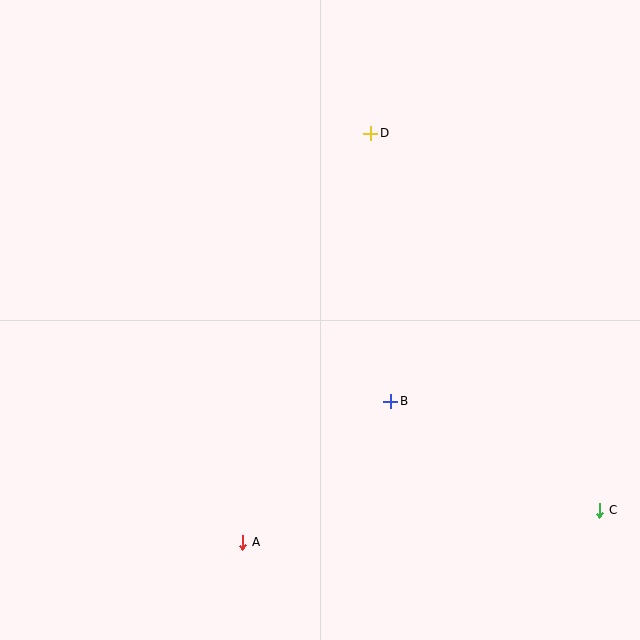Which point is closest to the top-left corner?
Point D is closest to the top-left corner.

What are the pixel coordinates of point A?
Point A is at (243, 542).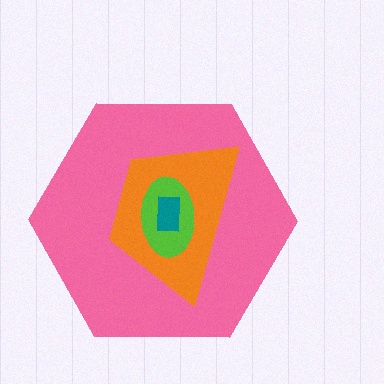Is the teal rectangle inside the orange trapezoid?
Yes.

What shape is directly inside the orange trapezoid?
The lime ellipse.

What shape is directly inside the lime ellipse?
The teal rectangle.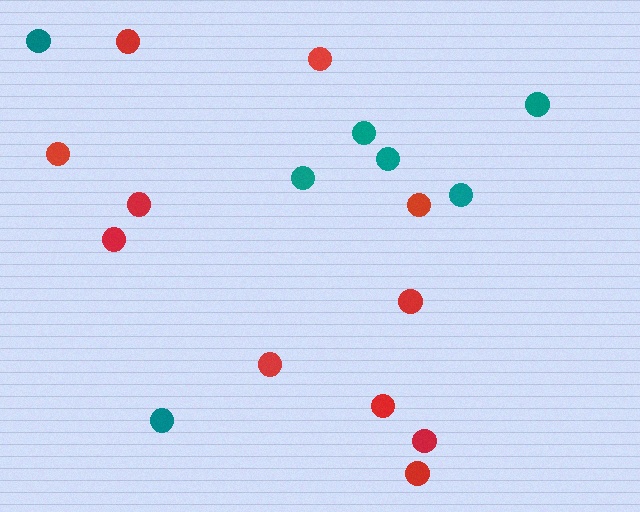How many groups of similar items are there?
There are 2 groups: one group of teal circles (7) and one group of red circles (11).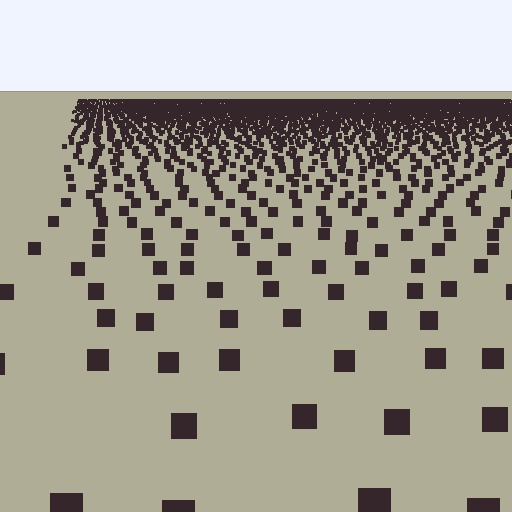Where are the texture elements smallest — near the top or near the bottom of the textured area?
Near the top.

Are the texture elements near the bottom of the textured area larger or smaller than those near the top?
Larger. Near the bottom, elements are closer to the viewer and appear at a bigger on-screen size.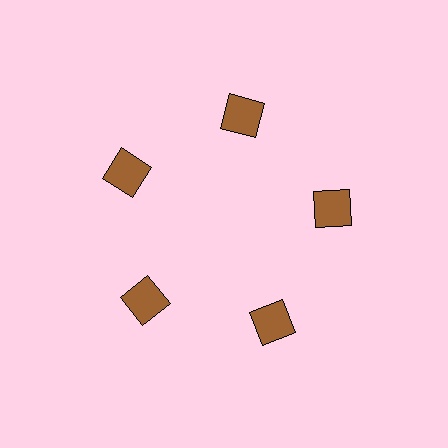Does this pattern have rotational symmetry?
Yes, this pattern has 5-fold rotational symmetry. It looks the same after rotating 72 degrees around the center.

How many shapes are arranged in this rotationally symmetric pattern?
There are 5 shapes, arranged in 5 groups of 1.